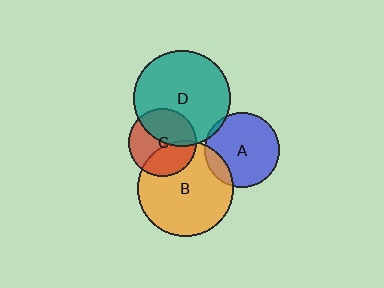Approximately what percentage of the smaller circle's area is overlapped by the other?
Approximately 15%.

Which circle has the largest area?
Circle D (teal).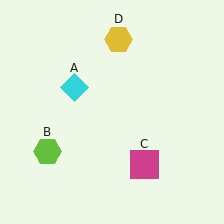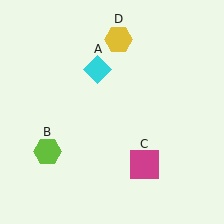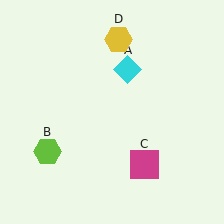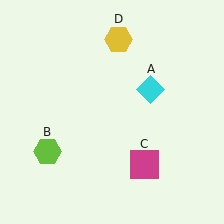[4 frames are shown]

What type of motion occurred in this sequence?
The cyan diamond (object A) rotated clockwise around the center of the scene.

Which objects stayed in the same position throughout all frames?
Lime hexagon (object B) and magenta square (object C) and yellow hexagon (object D) remained stationary.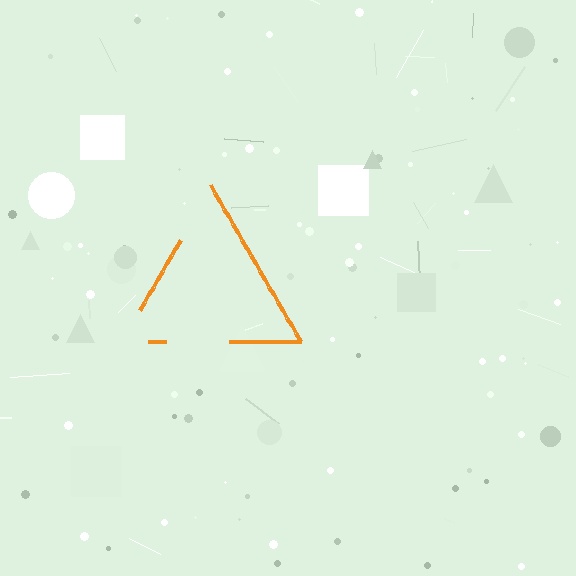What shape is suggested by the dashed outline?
The dashed outline suggests a triangle.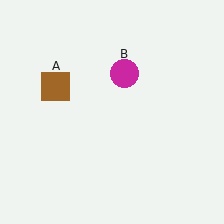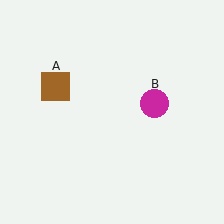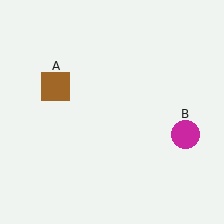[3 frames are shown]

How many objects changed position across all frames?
1 object changed position: magenta circle (object B).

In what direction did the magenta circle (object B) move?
The magenta circle (object B) moved down and to the right.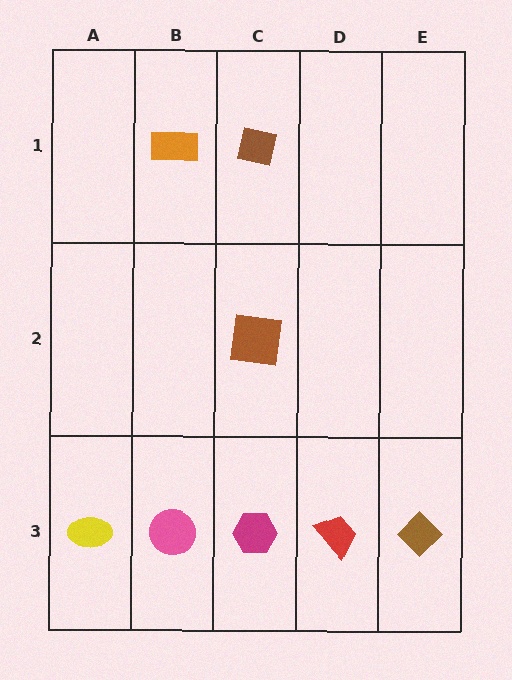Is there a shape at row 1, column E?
No, that cell is empty.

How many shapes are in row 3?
5 shapes.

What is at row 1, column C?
A brown square.